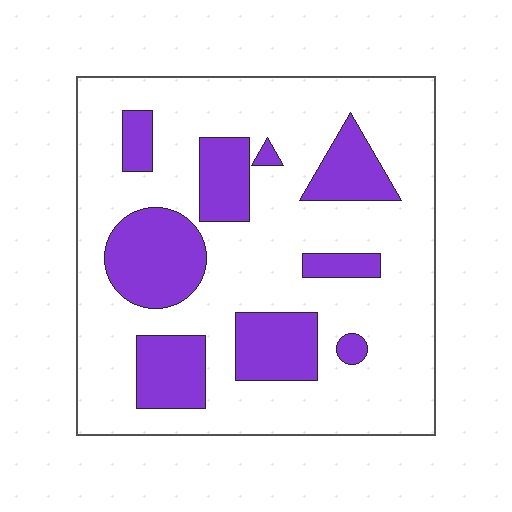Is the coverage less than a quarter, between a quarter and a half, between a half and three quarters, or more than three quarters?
Between a quarter and a half.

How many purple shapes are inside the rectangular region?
9.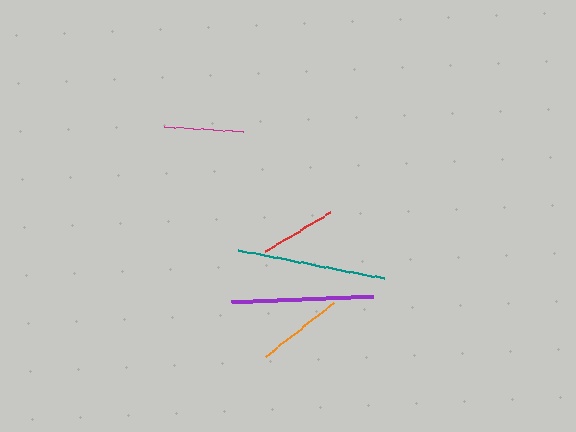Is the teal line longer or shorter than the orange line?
The teal line is longer than the orange line.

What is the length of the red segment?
The red segment is approximately 76 pixels long.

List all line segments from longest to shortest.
From longest to shortest: teal, purple, orange, magenta, red.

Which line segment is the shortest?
The red line is the shortest at approximately 76 pixels.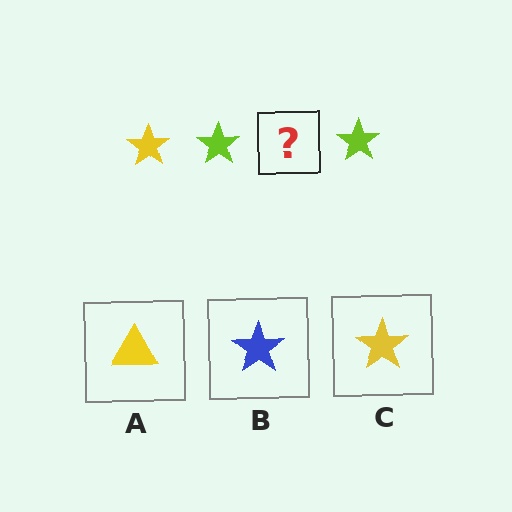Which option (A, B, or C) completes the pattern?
C.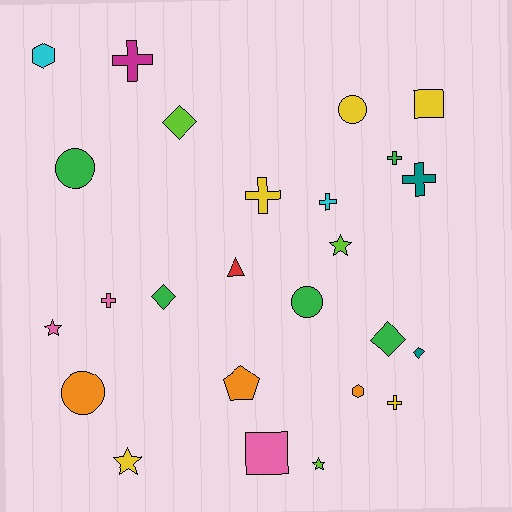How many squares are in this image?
There are 2 squares.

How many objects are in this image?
There are 25 objects.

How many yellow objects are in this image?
There are 5 yellow objects.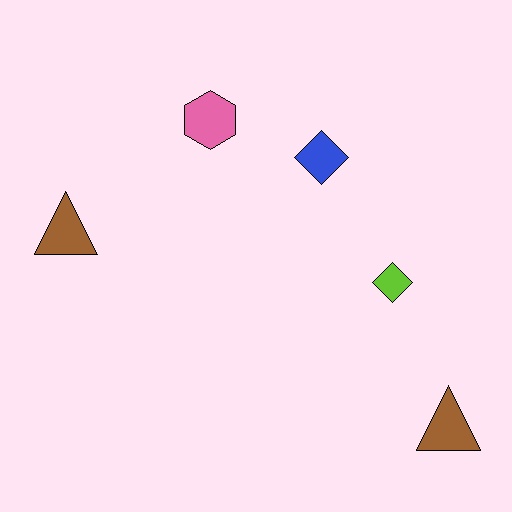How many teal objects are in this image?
There are no teal objects.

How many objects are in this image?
There are 5 objects.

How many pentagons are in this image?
There are no pentagons.